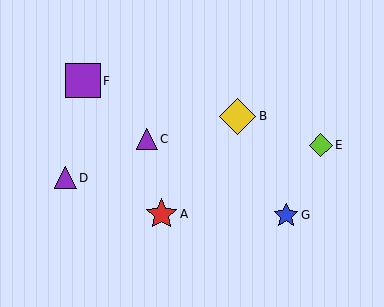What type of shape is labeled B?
Shape B is a yellow diamond.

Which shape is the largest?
The yellow diamond (labeled B) is the largest.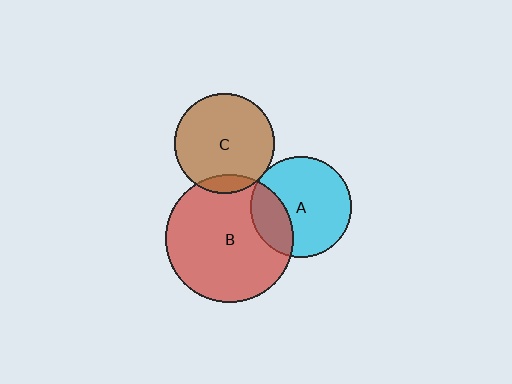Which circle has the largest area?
Circle B (red).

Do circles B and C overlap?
Yes.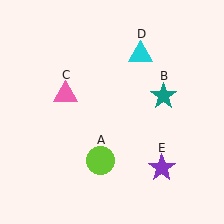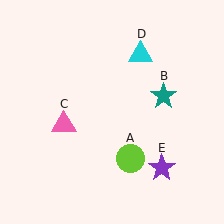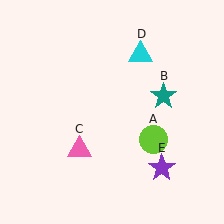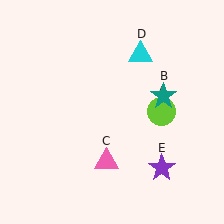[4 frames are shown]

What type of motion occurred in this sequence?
The lime circle (object A), pink triangle (object C) rotated counterclockwise around the center of the scene.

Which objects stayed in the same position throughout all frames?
Teal star (object B) and cyan triangle (object D) and purple star (object E) remained stationary.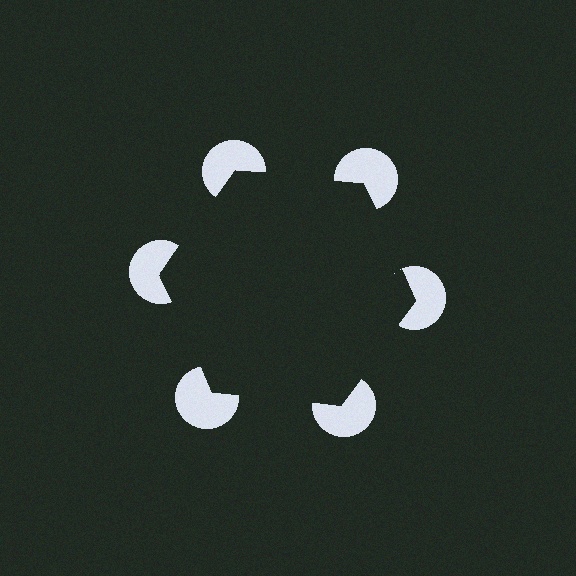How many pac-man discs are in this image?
There are 6 — one at each vertex of the illusory hexagon.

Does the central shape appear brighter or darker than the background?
It typically appears slightly darker than the background, even though no actual brightness change is drawn.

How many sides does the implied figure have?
6 sides.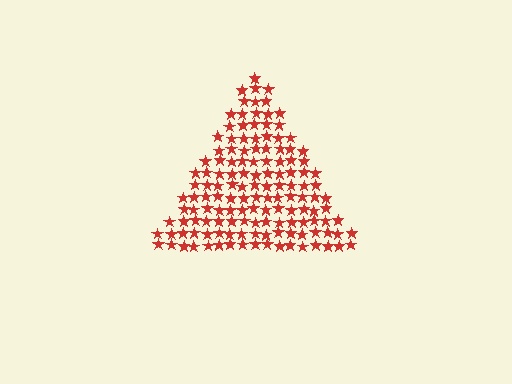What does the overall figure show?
The overall figure shows a triangle.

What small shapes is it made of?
It is made of small stars.